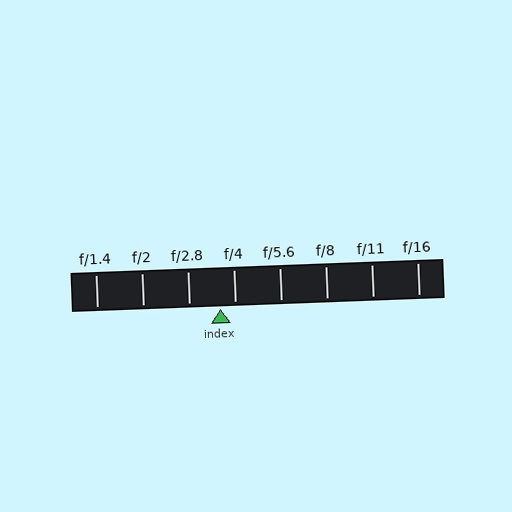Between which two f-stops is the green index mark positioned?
The index mark is between f/2.8 and f/4.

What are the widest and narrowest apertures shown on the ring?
The widest aperture shown is f/1.4 and the narrowest is f/16.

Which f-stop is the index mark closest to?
The index mark is closest to f/4.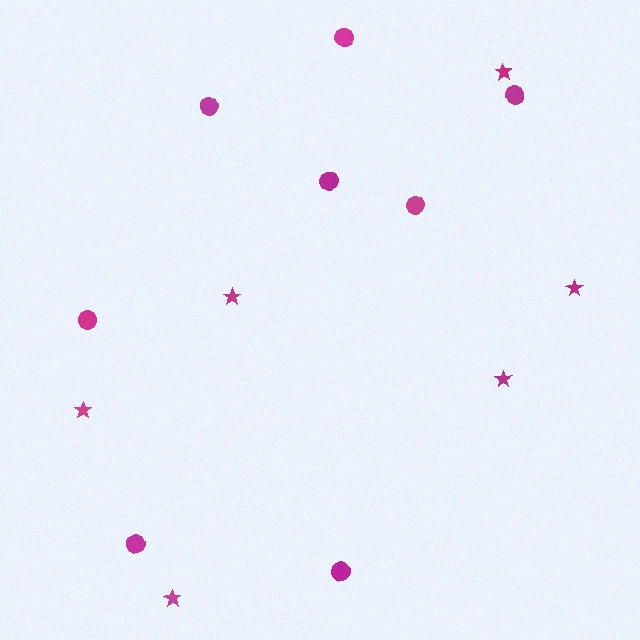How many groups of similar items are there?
There are 2 groups: one group of circles (8) and one group of stars (6).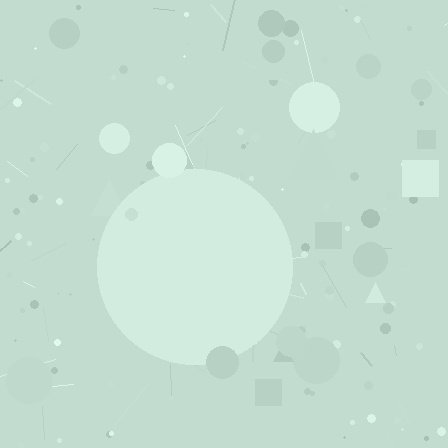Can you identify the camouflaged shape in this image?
The camouflaged shape is a circle.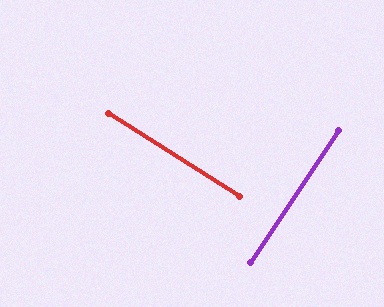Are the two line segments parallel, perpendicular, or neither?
Perpendicular — they meet at approximately 88°.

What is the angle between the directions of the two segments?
Approximately 88 degrees.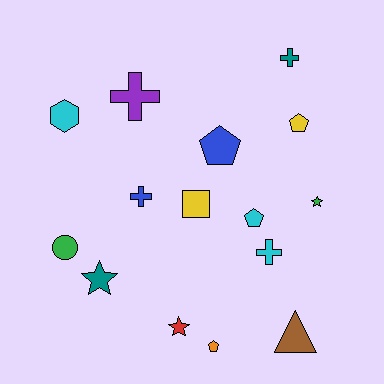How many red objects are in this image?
There is 1 red object.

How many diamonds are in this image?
There are no diamonds.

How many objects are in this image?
There are 15 objects.